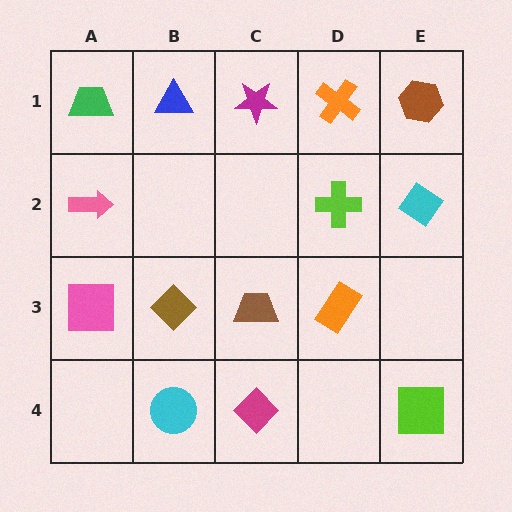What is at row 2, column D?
A lime cross.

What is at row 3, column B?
A brown diamond.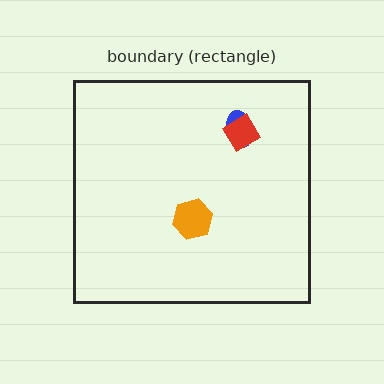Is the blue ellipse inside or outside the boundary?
Inside.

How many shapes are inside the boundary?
3 inside, 0 outside.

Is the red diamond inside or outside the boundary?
Inside.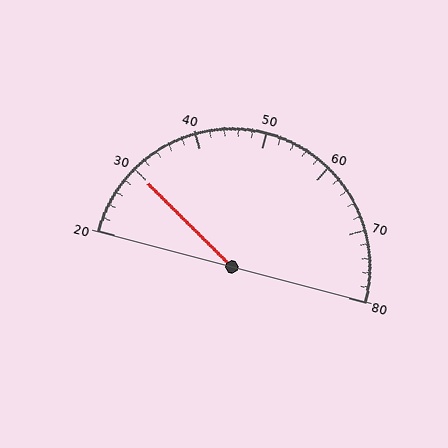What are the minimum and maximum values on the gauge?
The gauge ranges from 20 to 80.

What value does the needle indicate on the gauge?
The needle indicates approximately 30.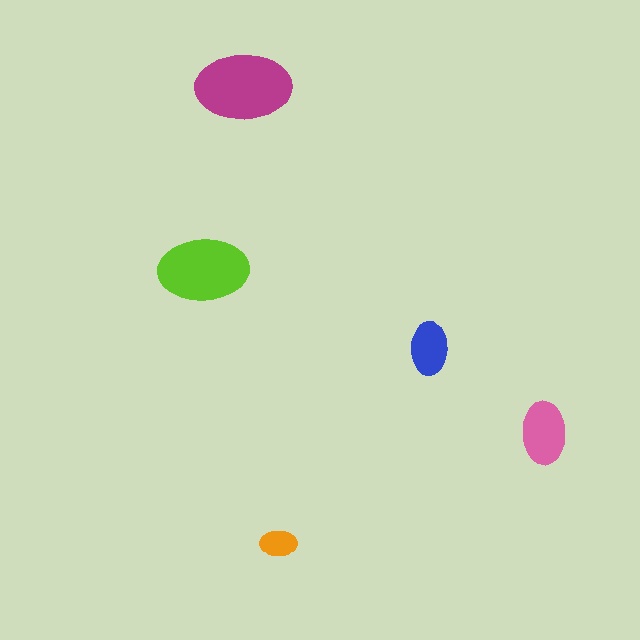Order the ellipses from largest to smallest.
the magenta one, the lime one, the pink one, the blue one, the orange one.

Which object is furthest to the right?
The pink ellipse is rightmost.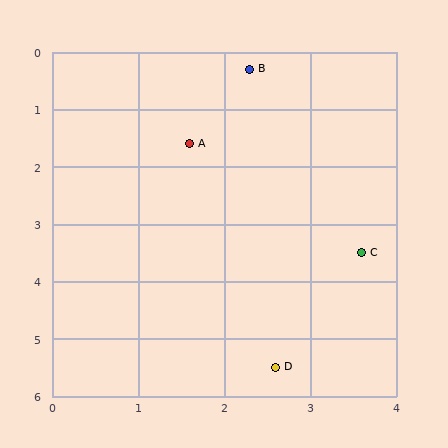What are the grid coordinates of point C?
Point C is at approximately (3.6, 3.5).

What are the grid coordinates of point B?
Point B is at approximately (2.3, 0.3).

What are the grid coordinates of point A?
Point A is at approximately (1.6, 1.6).